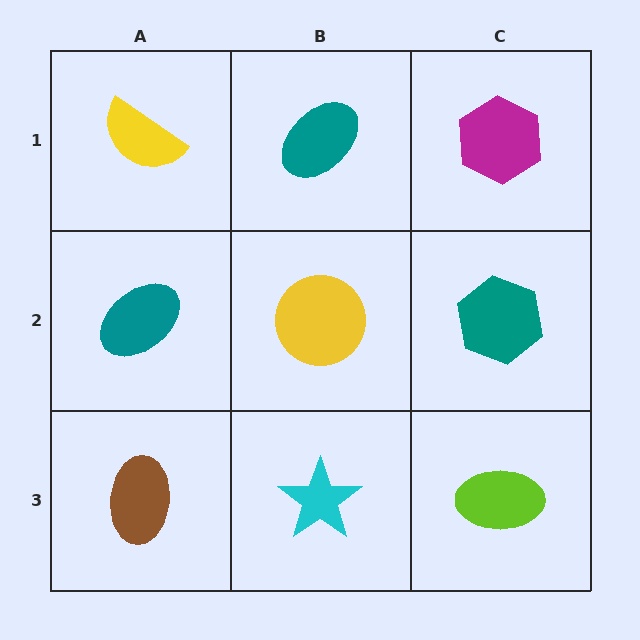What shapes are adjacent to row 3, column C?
A teal hexagon (row 2, column C), a cyan star (row 3, column B).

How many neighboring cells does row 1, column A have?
2.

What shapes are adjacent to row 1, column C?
A teal hexagon (row 2, column C), a teal ellipse (row 1, column B).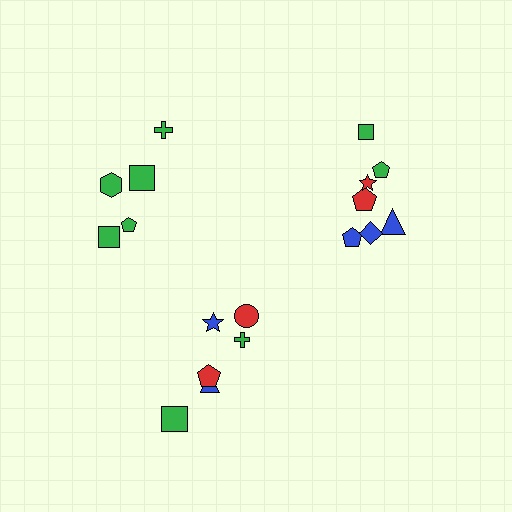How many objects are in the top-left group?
There are 5 objects.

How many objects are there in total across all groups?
There are 18 objects.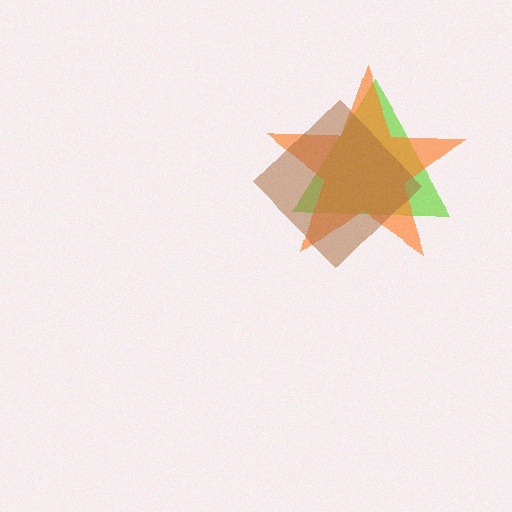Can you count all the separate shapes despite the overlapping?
Yes, there are 3 separate shapes.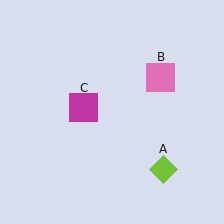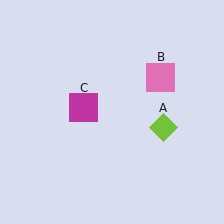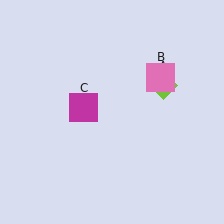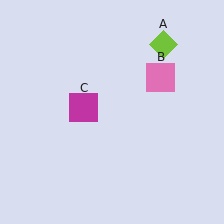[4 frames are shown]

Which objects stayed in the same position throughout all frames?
Pink square (object B) and magenta square (object C) remained stationary.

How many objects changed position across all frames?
1 object changed position: lime diamond (object A).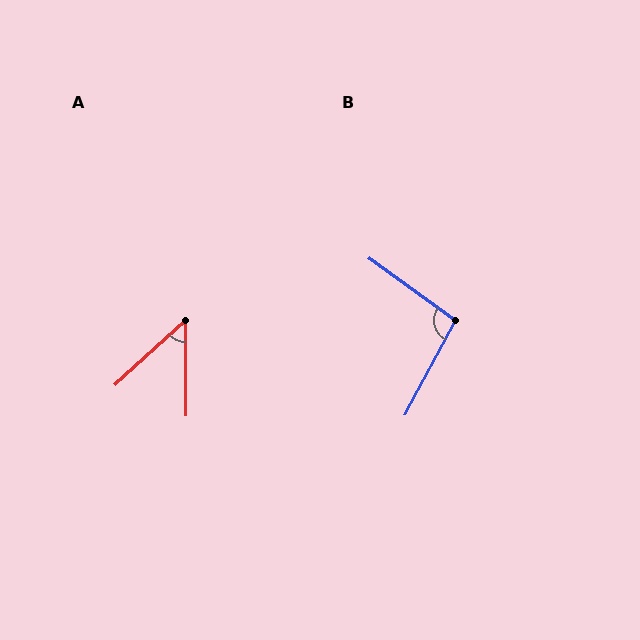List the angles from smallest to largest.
A (48°), B (98°).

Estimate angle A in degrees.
Approximately 48 degrees.